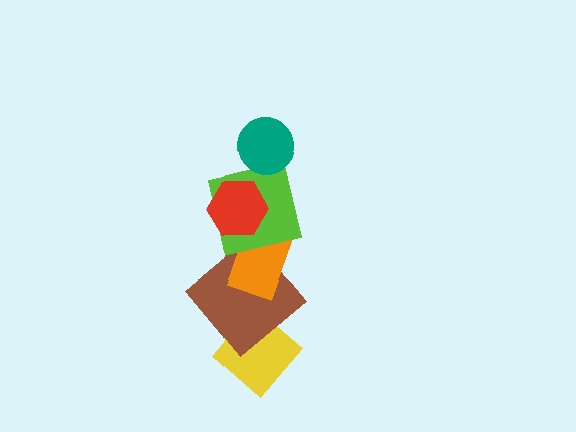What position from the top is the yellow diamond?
The yellow diamond is 6th from the top.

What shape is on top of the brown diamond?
The orange rectangle is on top of the brown diamond.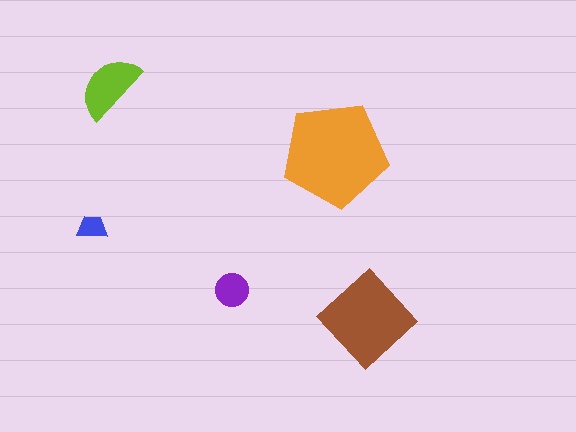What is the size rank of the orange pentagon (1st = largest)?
1st.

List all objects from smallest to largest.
The blue trapezoid, the purple circle, the lime semicircle, the brown diamond, the orange pentagon.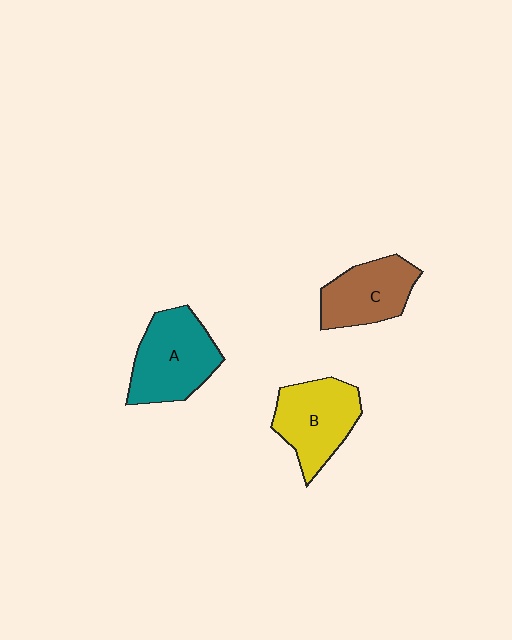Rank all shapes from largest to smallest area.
From largest to smallest: A (teal), B (yellow), C (brown).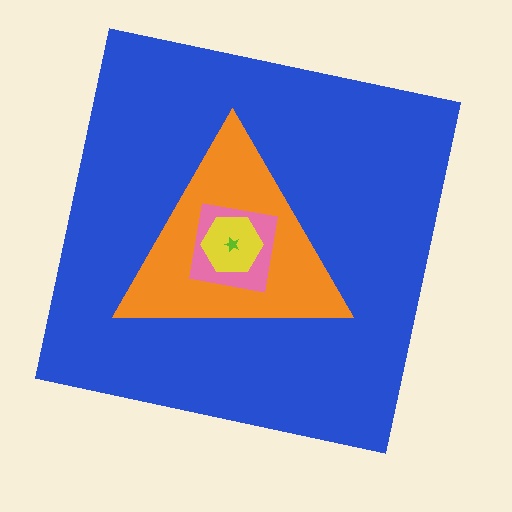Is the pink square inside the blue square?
Yes.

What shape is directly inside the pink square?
The yellow hexagon.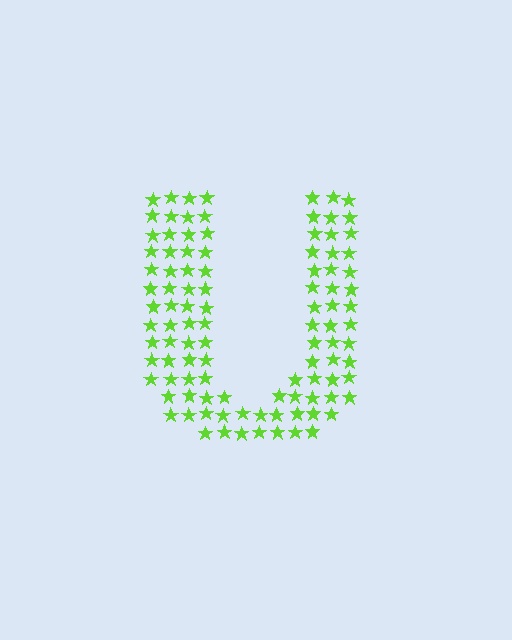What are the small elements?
The small elements are stars.